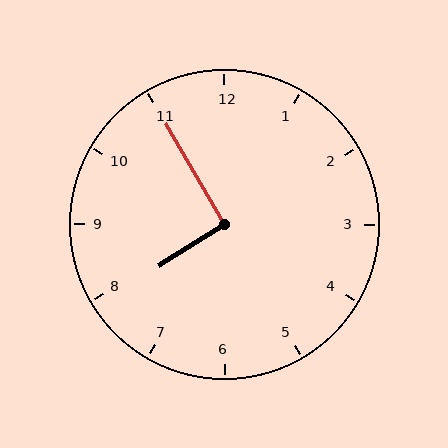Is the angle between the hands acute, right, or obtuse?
It is right.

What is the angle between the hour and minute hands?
Approximately 92 degrees.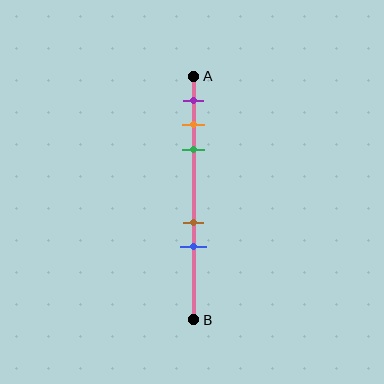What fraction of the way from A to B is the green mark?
The green mark is approximately 30% (0.3) of the way from A to B.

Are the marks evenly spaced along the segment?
No, the marks are not evenly spaced.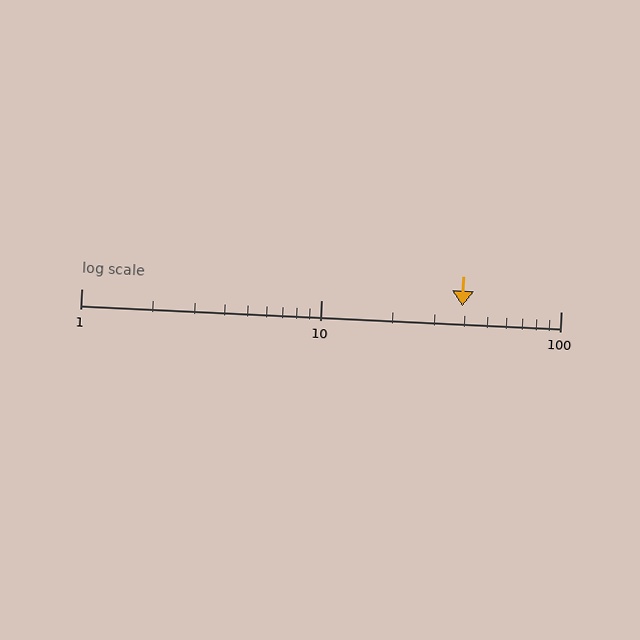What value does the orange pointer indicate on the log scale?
The pointer indicates approximately 39.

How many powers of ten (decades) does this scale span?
The scale spans 2 decades, from 1 to 100.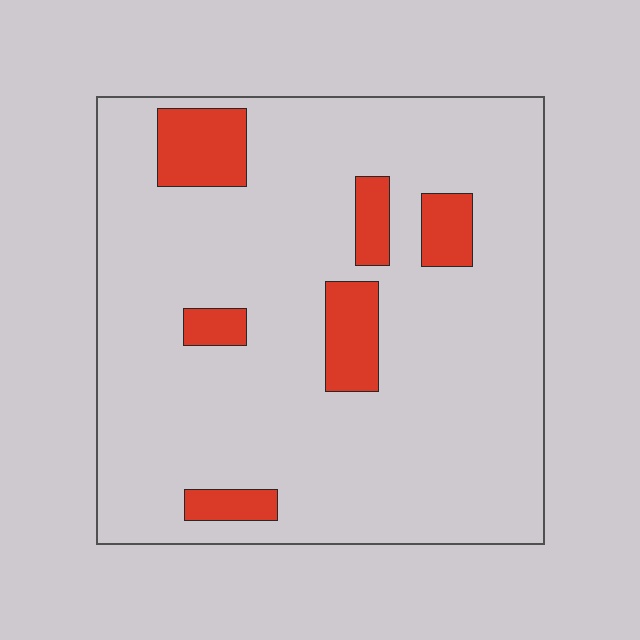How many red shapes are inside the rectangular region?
6.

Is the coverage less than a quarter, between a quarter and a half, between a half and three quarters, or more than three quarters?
Less than a quarter.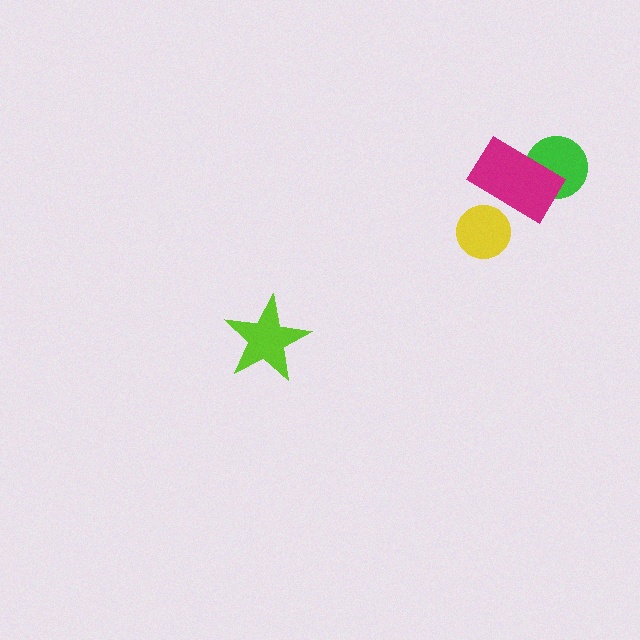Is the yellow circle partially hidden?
Yes, it is partially covered by another shape.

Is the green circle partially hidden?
Yes, it is partially covered by another shape.